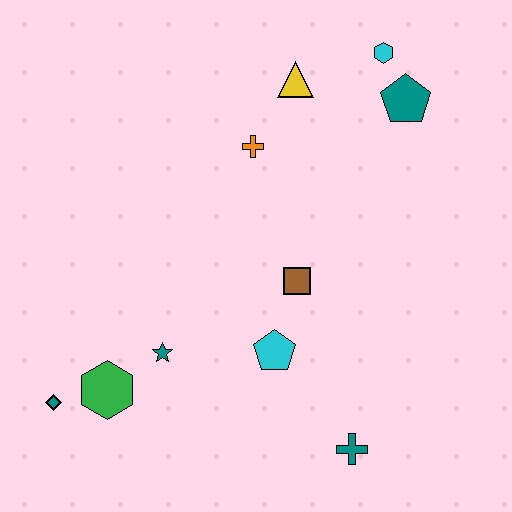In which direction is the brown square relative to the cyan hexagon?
The brown square is below the cyan hexagon.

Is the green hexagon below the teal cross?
No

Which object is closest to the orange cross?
The yellow triangle is closest to the orange cross.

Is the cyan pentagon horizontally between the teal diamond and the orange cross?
No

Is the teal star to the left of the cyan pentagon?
Yes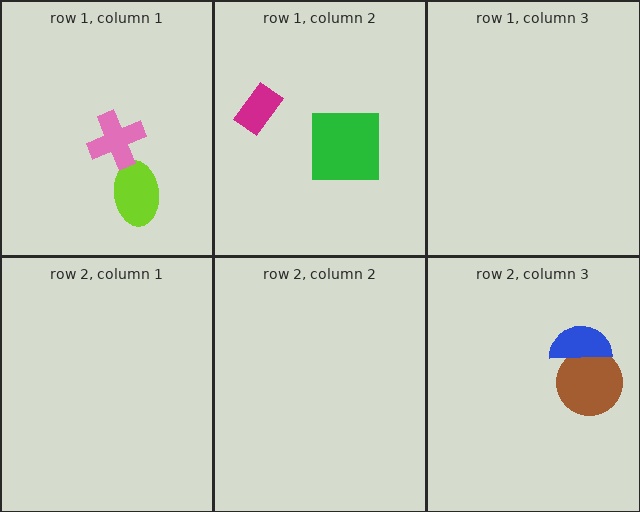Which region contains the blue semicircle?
The row 2, column 3 region.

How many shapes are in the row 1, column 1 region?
2.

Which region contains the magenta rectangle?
The row 1, column 2 region.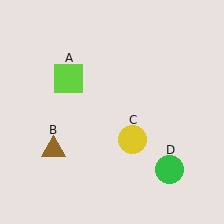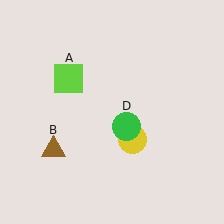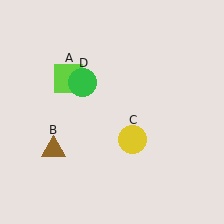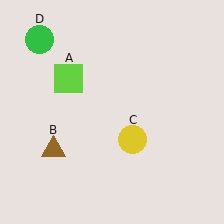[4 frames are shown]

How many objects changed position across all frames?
1 object changed position: green circle (object D).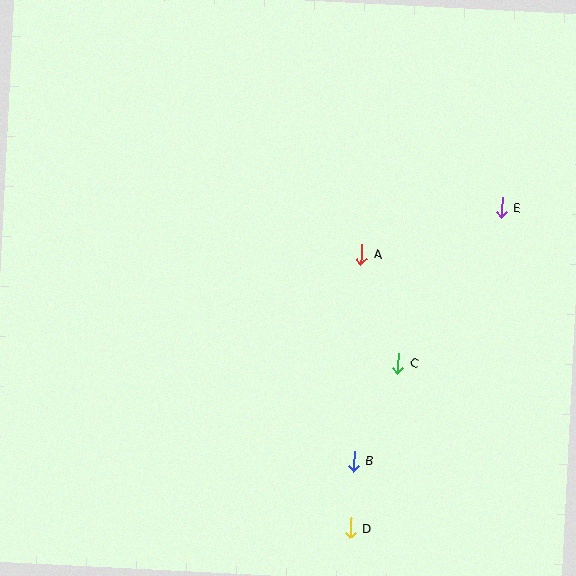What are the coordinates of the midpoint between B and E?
The midpoint between B and E is at (428, 334).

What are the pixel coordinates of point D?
Point D is at (350, 528).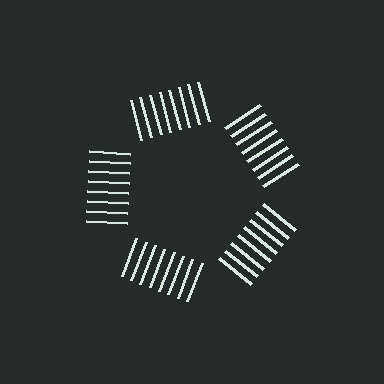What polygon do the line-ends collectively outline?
An illusory pentagon — the line segments terminate on its edges but no continuous stroke is drawn.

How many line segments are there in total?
40 — 8 along each of the 5 edges.